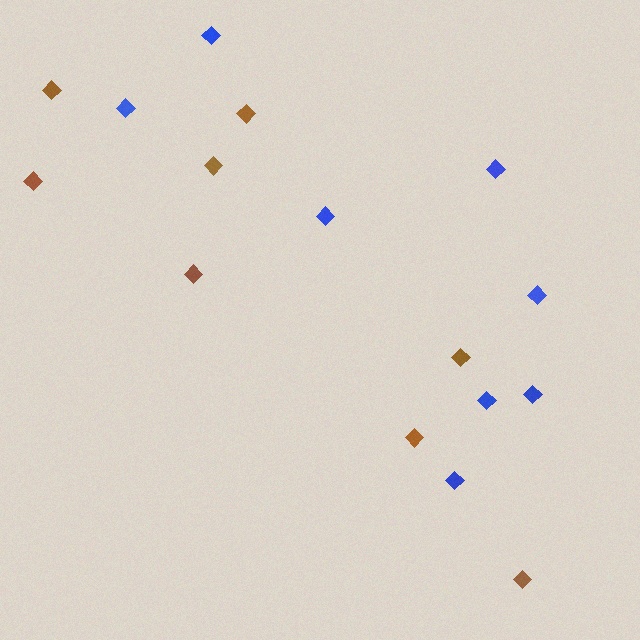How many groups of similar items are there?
There are 2 groups: one group of blue diamonds (8) and one group of brown diamonds (8).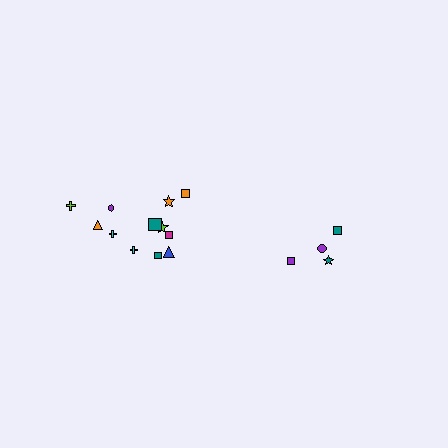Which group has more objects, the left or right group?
The left group.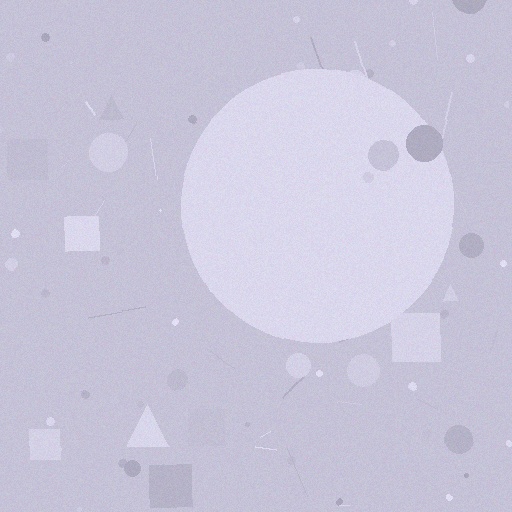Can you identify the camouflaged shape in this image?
The camouflaged shape is a circle.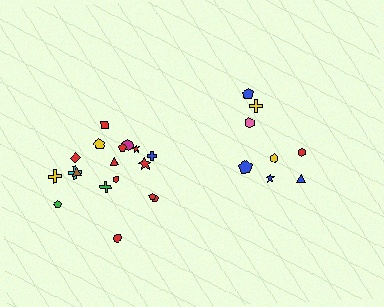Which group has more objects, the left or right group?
The left group.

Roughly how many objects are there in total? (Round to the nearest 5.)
Roughly 25 objects in total.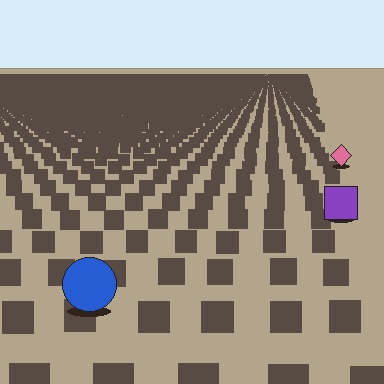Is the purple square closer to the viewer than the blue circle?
No. The blue circle is closer — you can tell from the texture gradient: the ground texture is coarser near it.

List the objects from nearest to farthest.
From nearest to farthest: the blue circle, the purple square, the pink diamond.